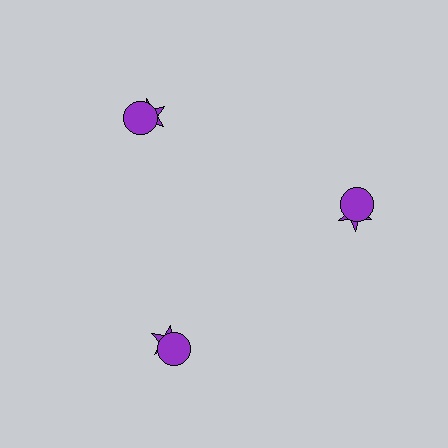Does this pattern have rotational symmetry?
Yes, this pattern has 3-fold rotational symmetry. It looks the same after rotating 120 degrees around the center.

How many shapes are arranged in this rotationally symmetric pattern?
There are 6 shapes, arranged in 3 groups of 2.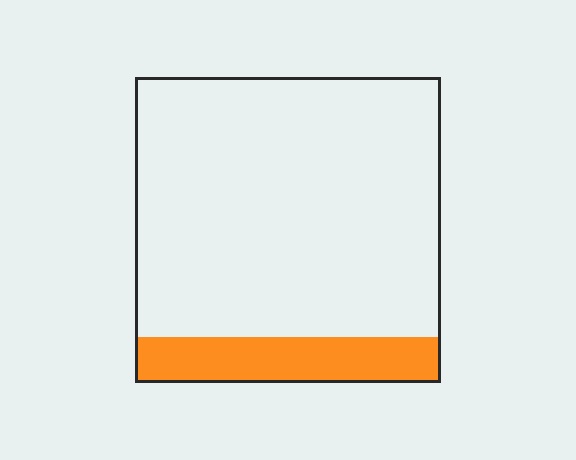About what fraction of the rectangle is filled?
About one sixth (1/6).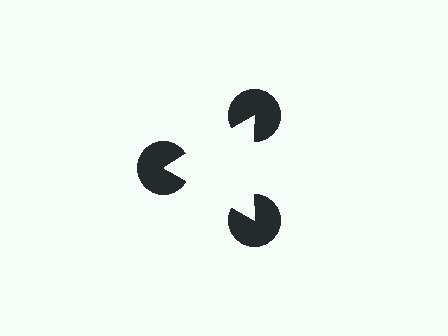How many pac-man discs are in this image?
There are 3 — one at each vertex of the illusory triangle.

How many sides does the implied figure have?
3 sides.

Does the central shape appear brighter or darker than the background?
It typically appears slightly brighter than the background, even though no actual brightness change is drawn.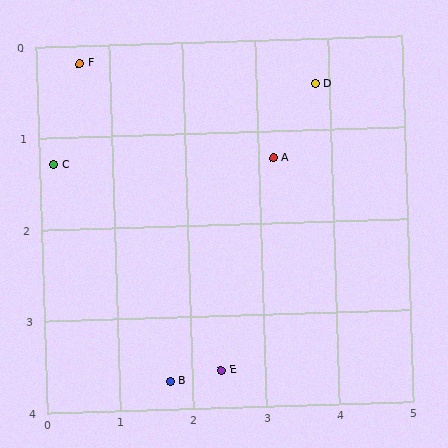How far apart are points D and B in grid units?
Points D and B are about 3.8 grid units apart.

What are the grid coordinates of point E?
Point E is at approximately (2.4, 3.6).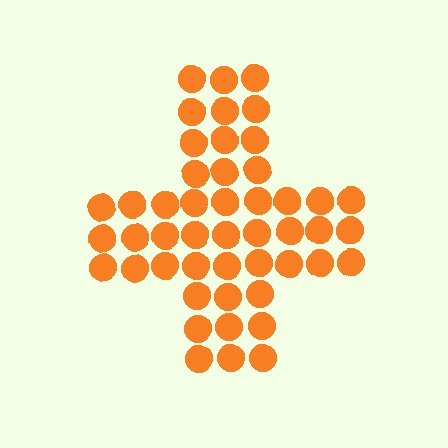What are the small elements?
The small elements are circles.